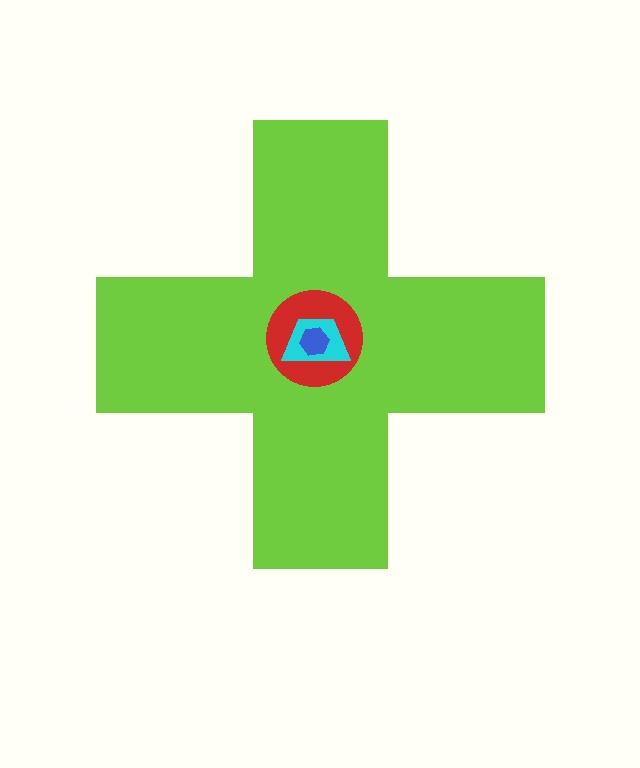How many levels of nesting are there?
4.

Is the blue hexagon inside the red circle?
Yes.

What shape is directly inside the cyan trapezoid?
The blue hexagon.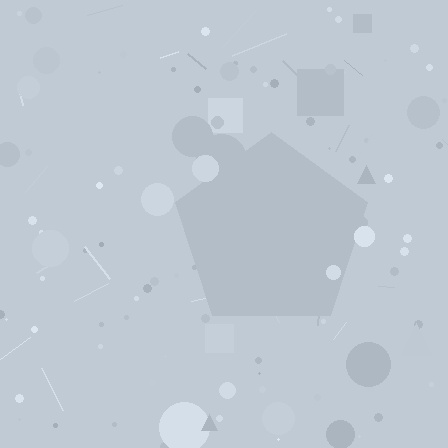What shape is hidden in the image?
A pentagon is hidden in the image.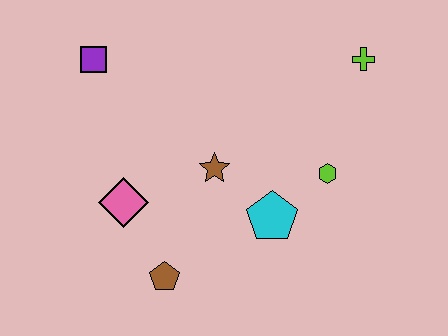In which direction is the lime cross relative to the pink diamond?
The lime cross is to the right of the pink diamond.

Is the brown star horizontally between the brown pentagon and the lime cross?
Yes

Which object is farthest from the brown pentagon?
The lime cross is farthest from the brown pentagon.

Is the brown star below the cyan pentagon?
No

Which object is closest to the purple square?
The pink diamond is closest to the purple square.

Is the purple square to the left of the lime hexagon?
Yes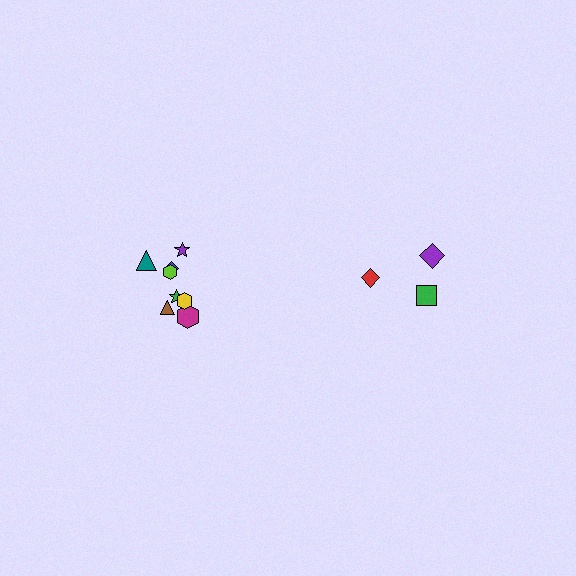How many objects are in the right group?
There are 3 objects.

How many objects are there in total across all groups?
There are 11 objects.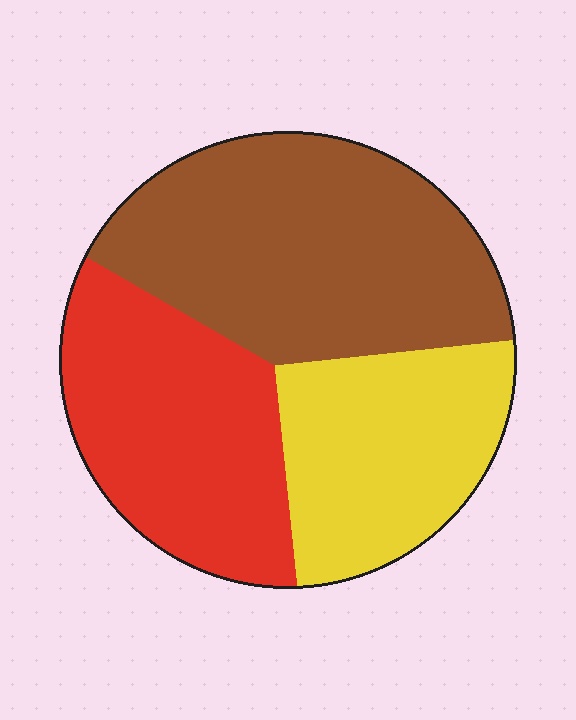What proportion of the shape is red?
Red takes up between a quarter and a half of the shape.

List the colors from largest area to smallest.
From largest to smallest: brown, red, yellow.